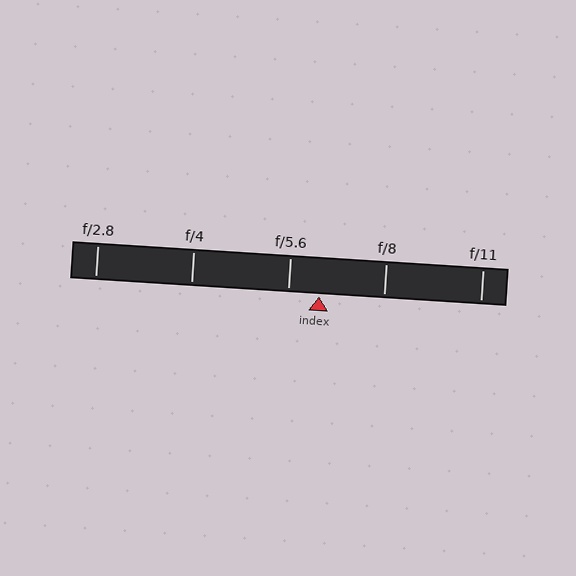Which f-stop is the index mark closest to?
The index mark is closest to f/5.6.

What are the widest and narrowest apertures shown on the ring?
The widest aperture shown is f/2.8 and the narrowest is f/11.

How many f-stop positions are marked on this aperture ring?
There are 5 f-stop positions marked.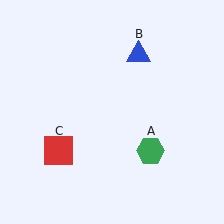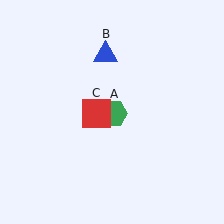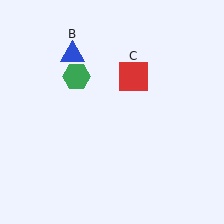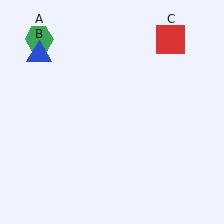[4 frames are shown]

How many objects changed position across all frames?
3 objects changed position: green hexagon (object A), blue triangle (object B), red square (object C).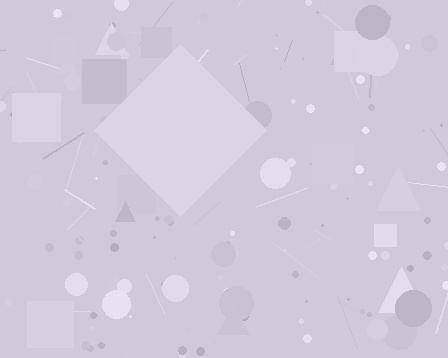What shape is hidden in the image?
A diamond is hidden in the image.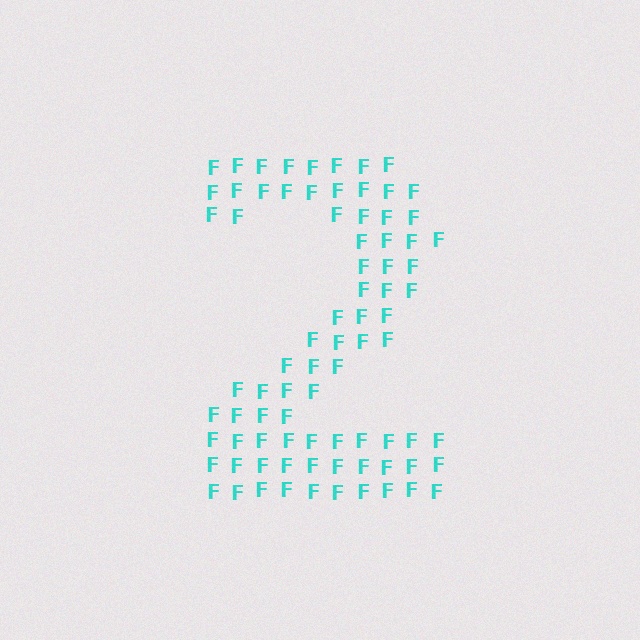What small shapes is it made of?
It is made of small letter F's.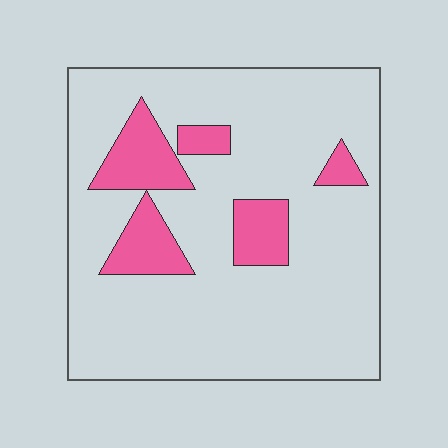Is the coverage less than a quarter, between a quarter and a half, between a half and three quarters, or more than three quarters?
Less than a quarter.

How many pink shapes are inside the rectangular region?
5.